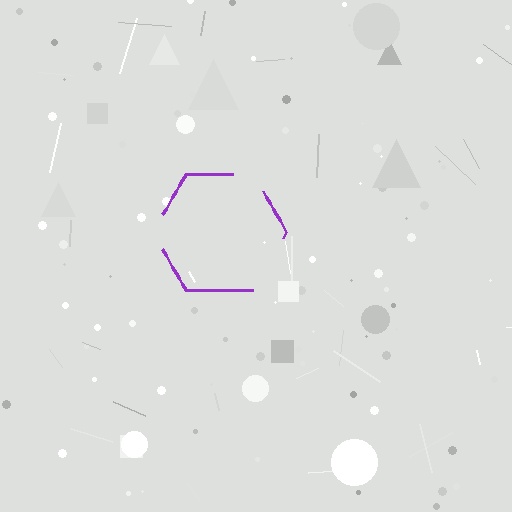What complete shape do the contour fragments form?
The contour fragments form a hexagon.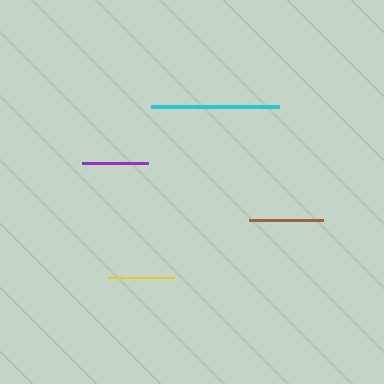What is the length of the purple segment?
The purple segment is approximately 66 pixels long.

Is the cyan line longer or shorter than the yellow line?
The cyan line is longer than the yellow line.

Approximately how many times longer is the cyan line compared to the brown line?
The cyan line is approximately 1.7 times the length of the brown line.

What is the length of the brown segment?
The brown segment is approximately 74 pixels long.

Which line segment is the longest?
The cyan line is the longest at approximately 128 pixels.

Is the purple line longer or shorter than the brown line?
The brown line is longer than the purple line.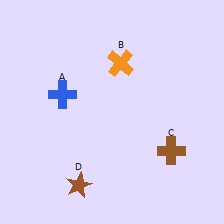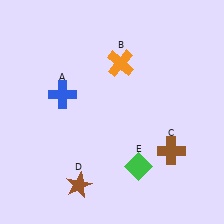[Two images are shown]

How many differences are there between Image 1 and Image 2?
There is 1 difference between the two images.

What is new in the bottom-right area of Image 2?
A green diamond (E) was added in the bottom-right area of Image 2.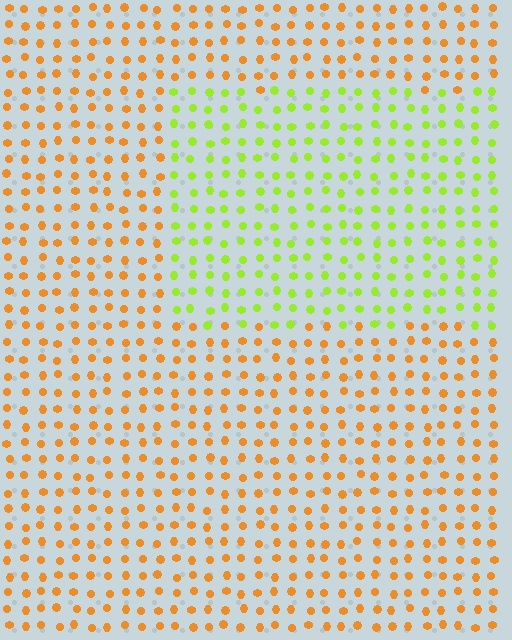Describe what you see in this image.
The image is filled with small orange elements in a uniform arrangement. A rectangle-shaped region is visible where the elements are tinted to a slightly different hue, forming a subtle color boundary.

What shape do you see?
I see a rectangle.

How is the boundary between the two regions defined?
The boundary is defined purely by a slight shift in hue (about 56 degrees). Spacing, size, and orientation are identical on both sides.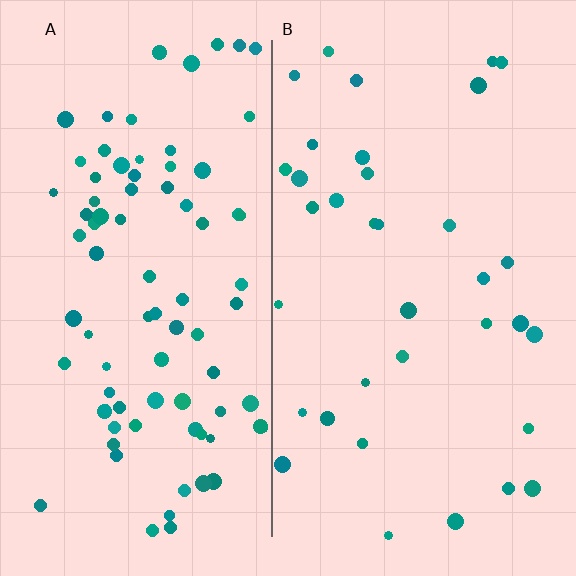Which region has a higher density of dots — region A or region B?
A (the left).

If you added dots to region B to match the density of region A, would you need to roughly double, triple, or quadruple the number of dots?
Approximately double.